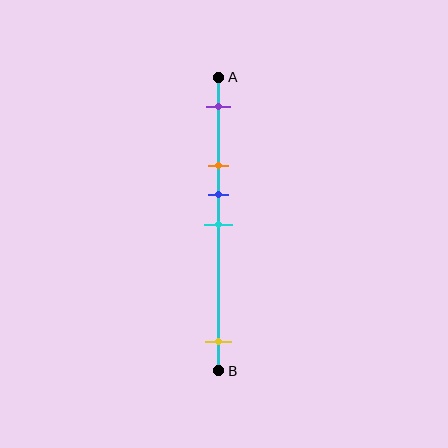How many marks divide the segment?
There are 5 marks dividing the segment.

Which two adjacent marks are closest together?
The blue and cyan marks are the closest adjacent pair.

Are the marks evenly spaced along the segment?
No, the marks are not evenly spaced.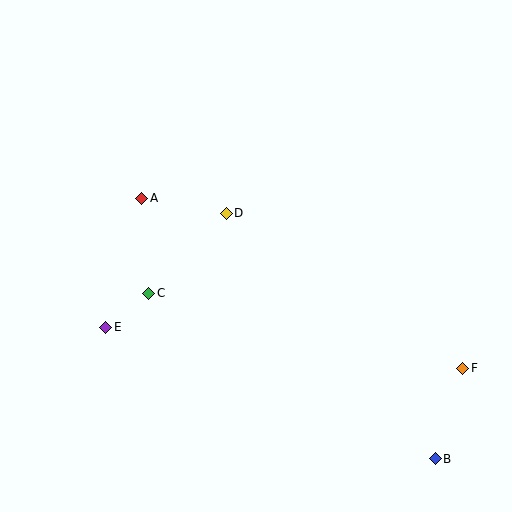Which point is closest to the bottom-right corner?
Point B is closest to the bottom-right corner.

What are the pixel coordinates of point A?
Point A is at (142, 198).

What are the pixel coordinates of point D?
Point D is at (226, 213).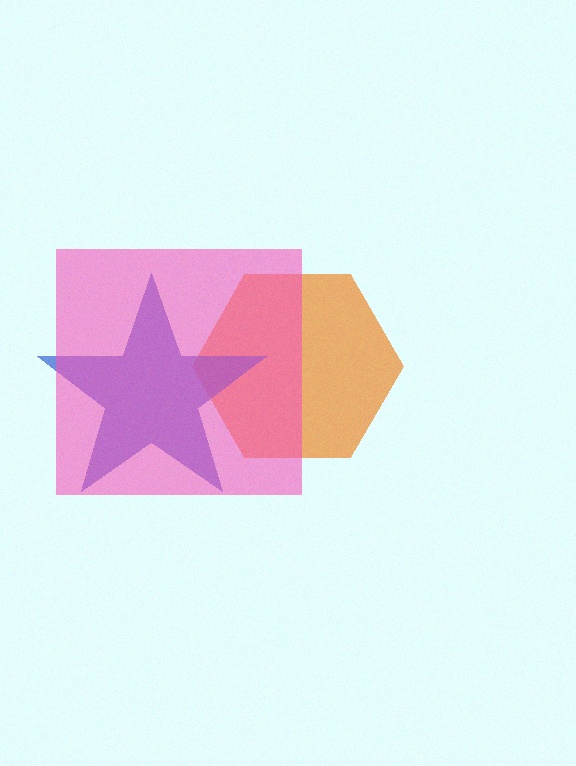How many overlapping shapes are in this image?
There are 3 overlapping shapes in the image.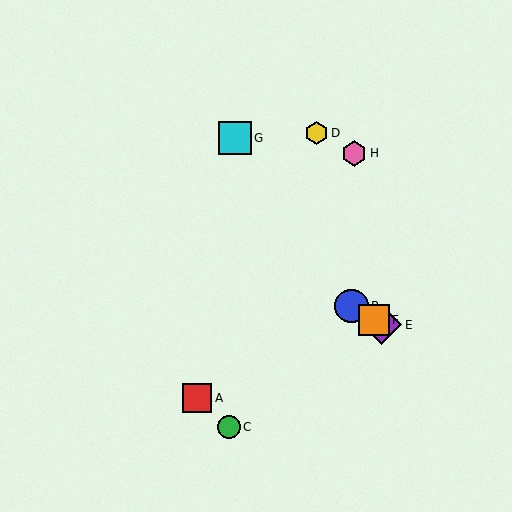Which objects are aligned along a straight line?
Objects B, E, F are aligned along a straight line.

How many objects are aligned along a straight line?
3 objects (B, E, F) are aligned along a straight line.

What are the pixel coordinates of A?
Object A is at (197, 398).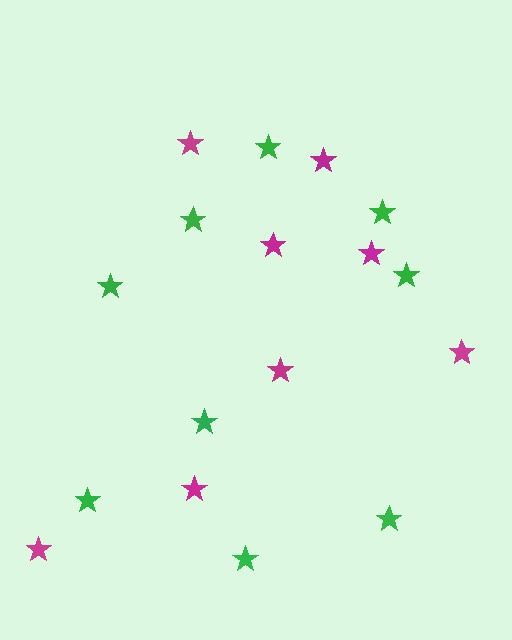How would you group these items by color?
There are 2 groups: one group of magenta stars (8) and one group of green stars (9).